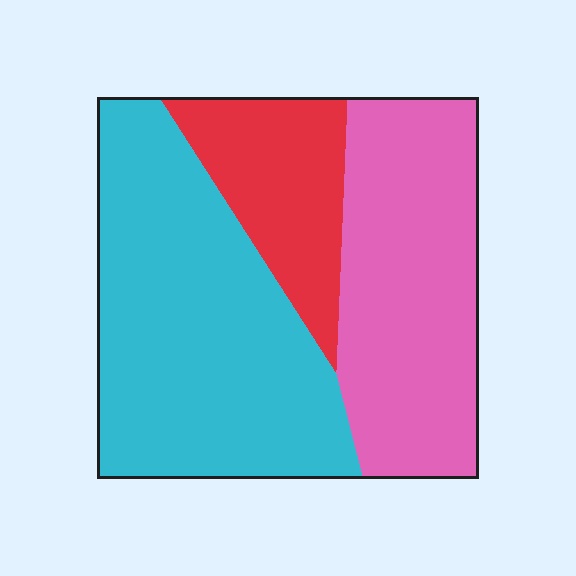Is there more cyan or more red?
Cyan.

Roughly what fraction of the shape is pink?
Pink takes up between a quarter and a half of the shape.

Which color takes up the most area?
Cyan, at roughly 45%.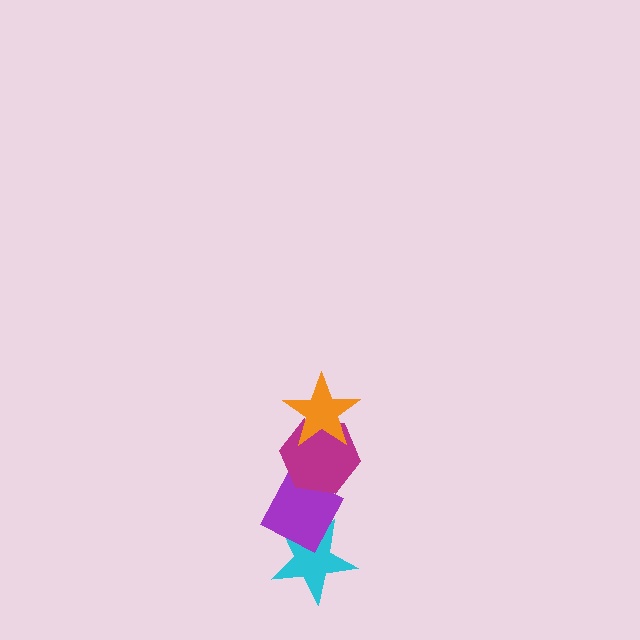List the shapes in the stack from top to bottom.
From top to bottom: the orange star, the magenta hexagon, the purple diamond, the cyan star.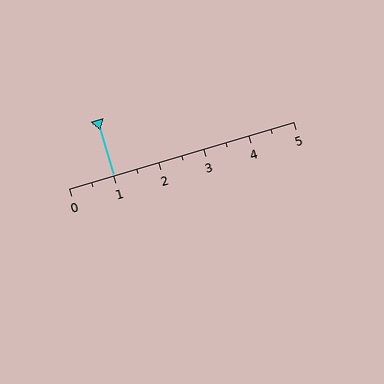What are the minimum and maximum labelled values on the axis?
The axis runs from 0 to 5.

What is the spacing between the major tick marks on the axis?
The major ticks are spaced 1 apart.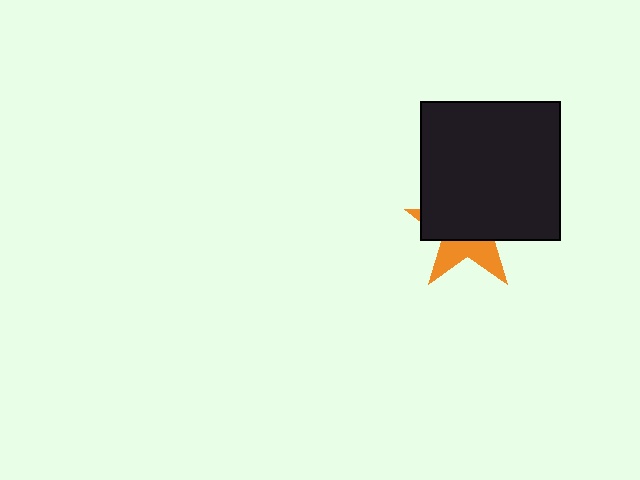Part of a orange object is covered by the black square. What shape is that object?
It is a star.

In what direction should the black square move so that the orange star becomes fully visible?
The black square should move up. That is the shortest direction to clear the overlap and leave the orange star fully visible.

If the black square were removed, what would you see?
You would see the complete orange star.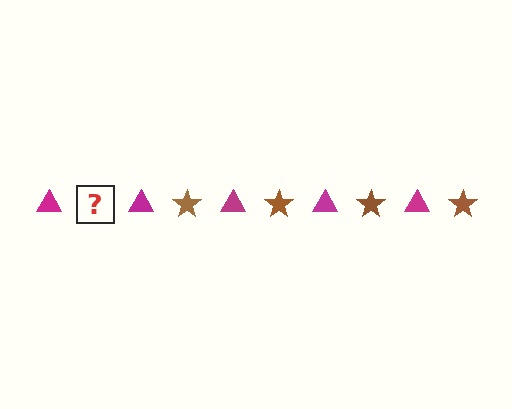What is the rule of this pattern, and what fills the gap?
The rule is that the pattern alternates between magenta triangle and brown star. The gap should be filled with a brown star.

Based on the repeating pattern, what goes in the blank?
The blank should be a brown star.